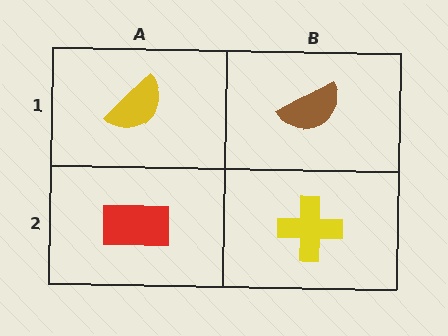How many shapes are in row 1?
2 shapes.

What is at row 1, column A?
A yellow semicircle.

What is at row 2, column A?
A red rectangle.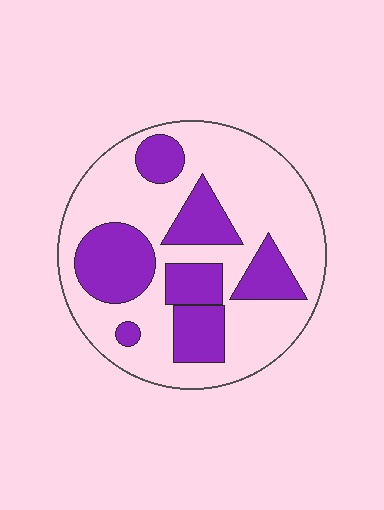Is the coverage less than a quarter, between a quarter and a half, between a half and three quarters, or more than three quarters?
Between a quarter and a half.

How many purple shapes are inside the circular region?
7.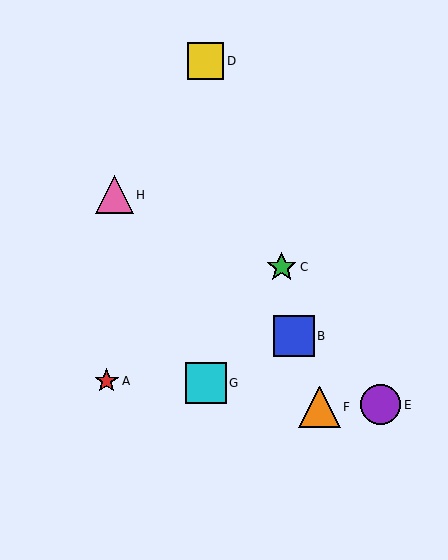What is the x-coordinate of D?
Object D is at x≈206.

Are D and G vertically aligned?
Yes, both are at x≈206.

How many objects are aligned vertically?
2 objects (D, G) are aligned vertically.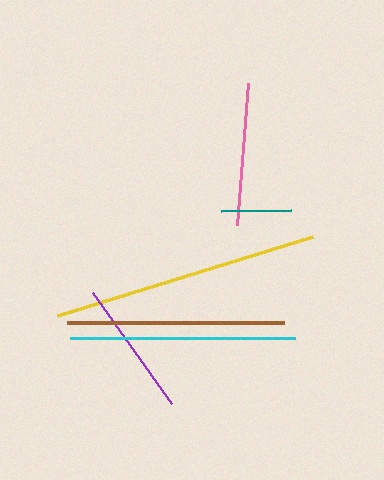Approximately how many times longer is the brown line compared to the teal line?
The brown line is approximately 3.1 times the length of the teal line.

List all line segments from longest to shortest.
From longest to shortest: yellow, cyan, brown, pink, purple, teal.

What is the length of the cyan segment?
The cyan segment is approximately 225 pixels long.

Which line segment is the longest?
The yellow line is the longest at approximately 267 pixels.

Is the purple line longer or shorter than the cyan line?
The cyan line is longer than the purple line.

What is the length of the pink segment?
The pink segment is approximately 142 pixels long.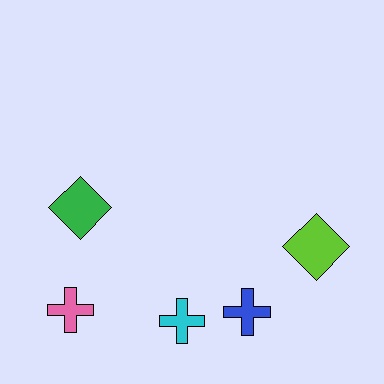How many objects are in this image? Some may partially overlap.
There are 5 objects.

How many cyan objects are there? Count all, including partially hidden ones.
There is 1 cyan object.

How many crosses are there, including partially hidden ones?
There are 3 crosses.